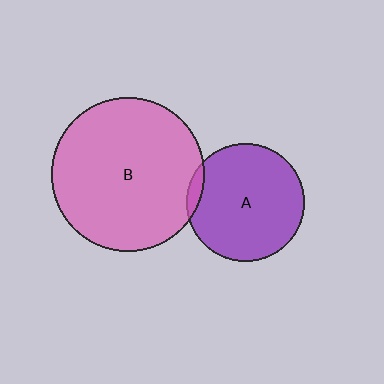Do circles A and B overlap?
Yes.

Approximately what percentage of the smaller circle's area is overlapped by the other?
Approximately 5%.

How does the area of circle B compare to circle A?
Approximately 1.7 times.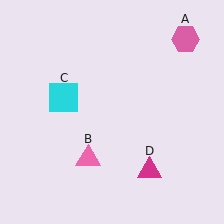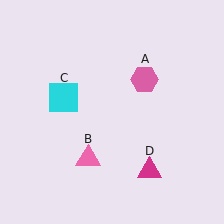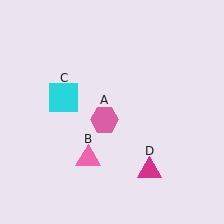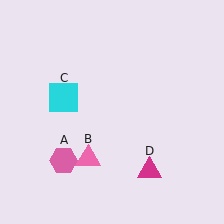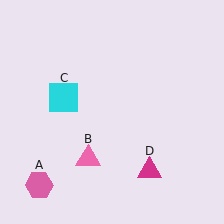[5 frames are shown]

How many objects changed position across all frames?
1 object changed position: pink hexagon (object A).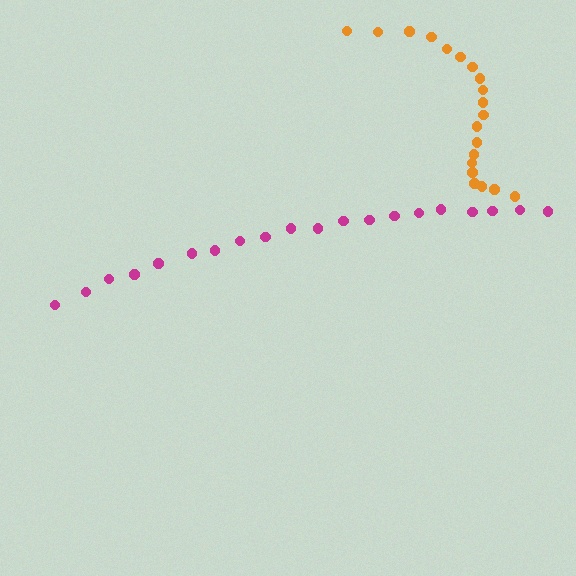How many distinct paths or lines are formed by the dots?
There are 2 distinct paths.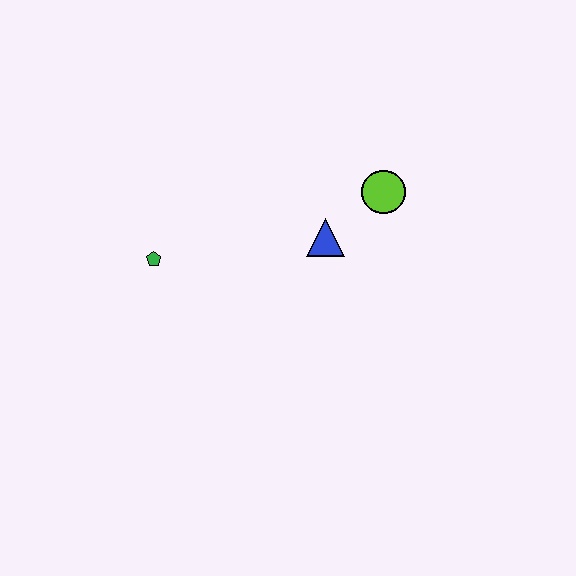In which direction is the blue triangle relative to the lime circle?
The blue triangle is to the left of the lime circle.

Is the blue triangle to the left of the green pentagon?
No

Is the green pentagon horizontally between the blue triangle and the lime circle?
No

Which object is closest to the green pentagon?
The blue triangle is closest to the green pentagon.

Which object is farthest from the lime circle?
The green pentagon is farthest from the lime circle.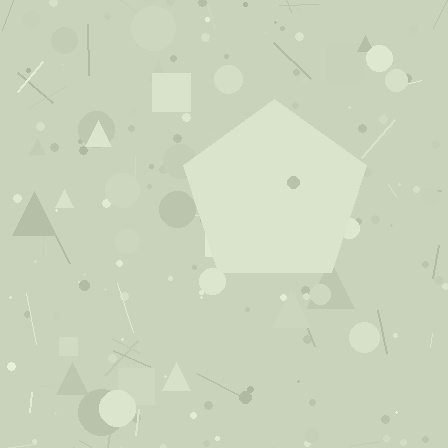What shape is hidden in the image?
A pentagon is hidden in the image.